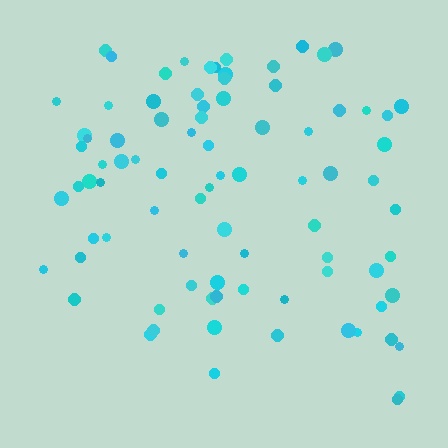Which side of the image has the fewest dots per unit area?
The bottom.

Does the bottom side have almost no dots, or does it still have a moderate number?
Still a moderate number, just noticeably fewer than the top.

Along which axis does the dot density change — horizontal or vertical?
Vertical.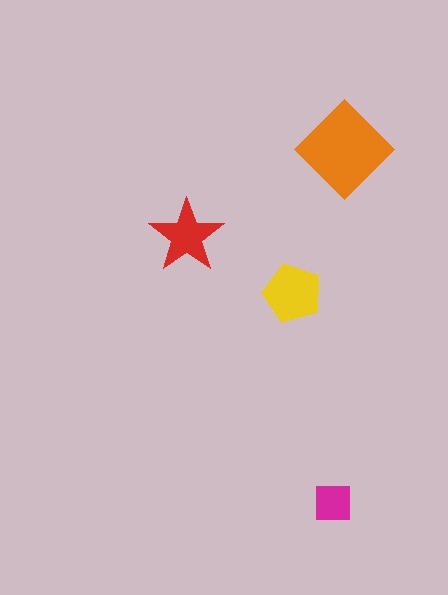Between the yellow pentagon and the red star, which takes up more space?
The yellow pentagon.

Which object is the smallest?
The magenta square.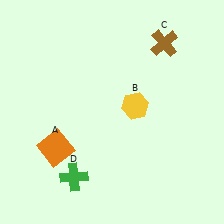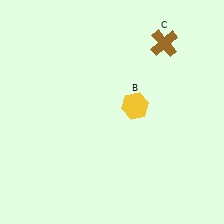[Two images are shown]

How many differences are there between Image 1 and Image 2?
There are 2 differences between the two images.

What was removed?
The orange square (A), the green cross (D) were removed in Image 2.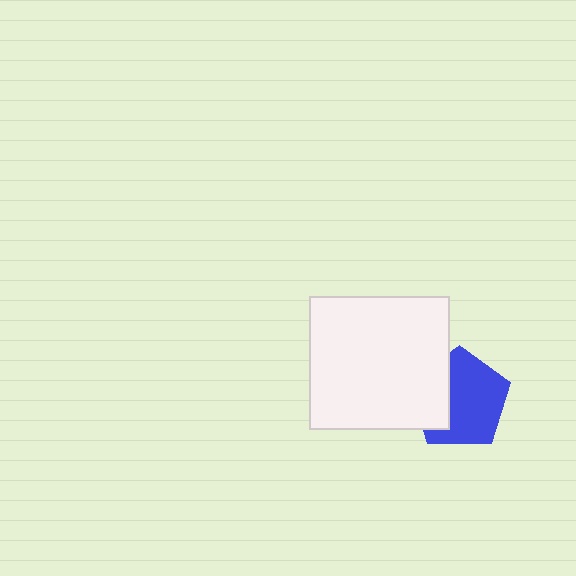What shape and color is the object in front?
The object in front is a white rectangle.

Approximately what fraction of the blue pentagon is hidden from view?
Roughly 32% of the blue pentagon is hidden behind the white rectangle.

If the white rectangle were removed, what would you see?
You would see the complete blue pentagon.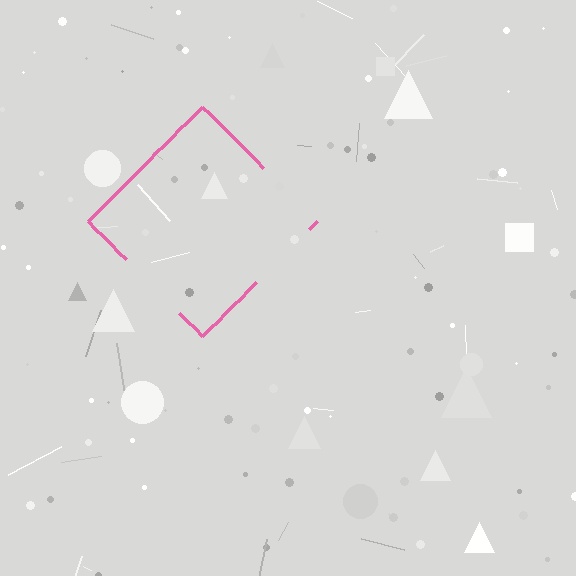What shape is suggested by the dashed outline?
The dashed outline suggests a diamond.